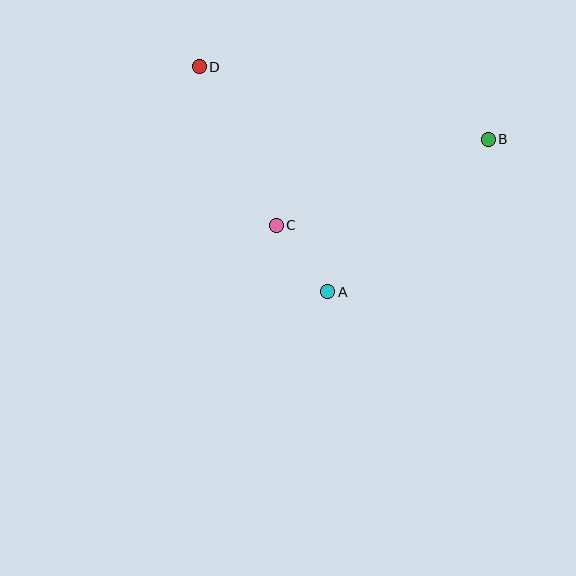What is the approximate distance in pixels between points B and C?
The distance between B and C is approximately 229 pixels.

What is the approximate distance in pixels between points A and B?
The distance between A and B is approximately 221 pixels.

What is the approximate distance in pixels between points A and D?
The distance between A and D is approximately 259 pixels.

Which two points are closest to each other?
Points A and C are closest to each other.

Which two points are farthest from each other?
Points B and D are farthest from each other.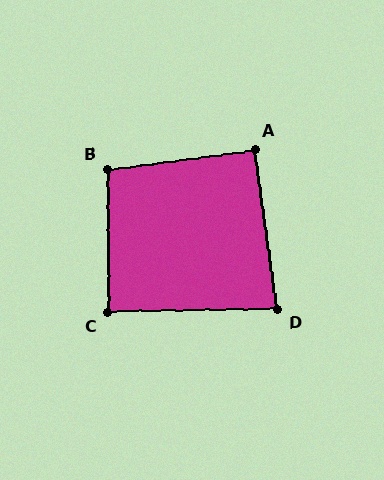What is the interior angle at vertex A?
Approximately 90 degrees (approximately right).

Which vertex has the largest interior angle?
B, at approximately 97 degrees.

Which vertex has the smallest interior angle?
D, at approximately 83 degrees.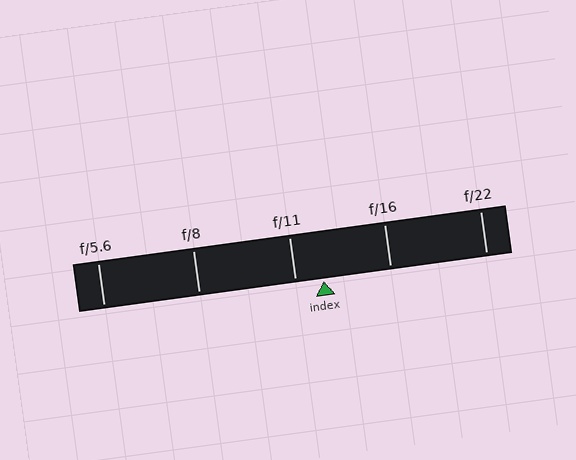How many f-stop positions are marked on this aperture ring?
There are 5 f-stop positions marked.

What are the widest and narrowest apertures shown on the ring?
The widest aperture shown is f/5.6 and the narrowest is f/22.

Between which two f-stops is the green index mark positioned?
The index mark is between f/11 and f/16.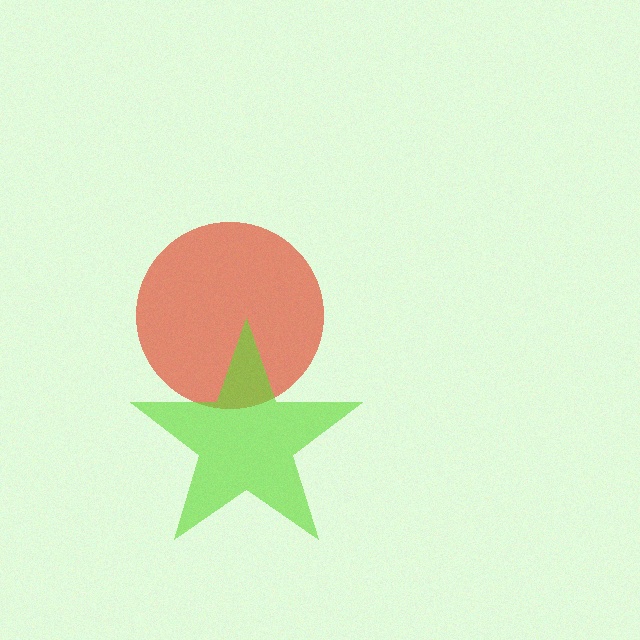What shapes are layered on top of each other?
The layered shapes are: a red circle, a lime star.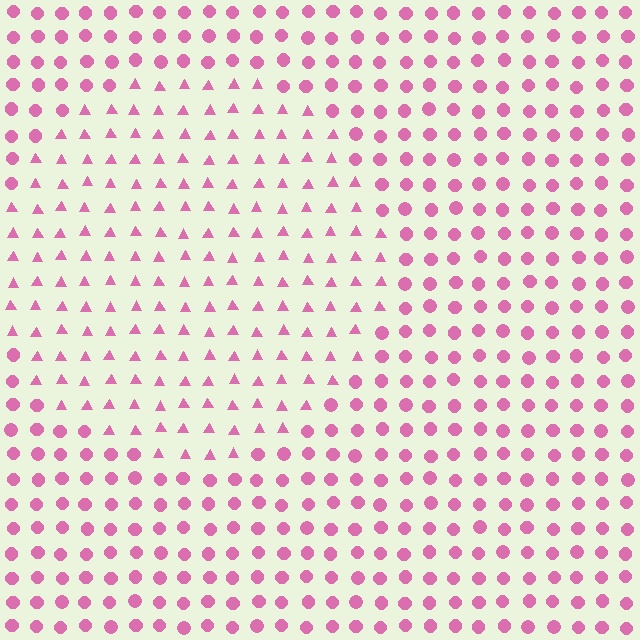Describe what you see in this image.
The image is filled with small pink elements arranged in a uniform grid. A circle-shaped region contains triangles, while the surrounding area contains circles. The boundary is defined purely by the change in element shape.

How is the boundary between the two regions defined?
The boundary is defined by a change in element shape: triangles inside vs. circles outside. All elements share the same color and spacing.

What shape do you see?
I see a circle.